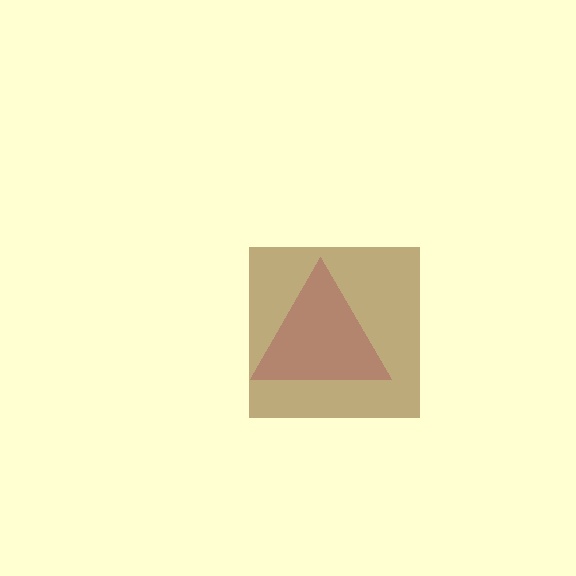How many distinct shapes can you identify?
There are 2 distinct shapes: a magenta triangle, a brown square.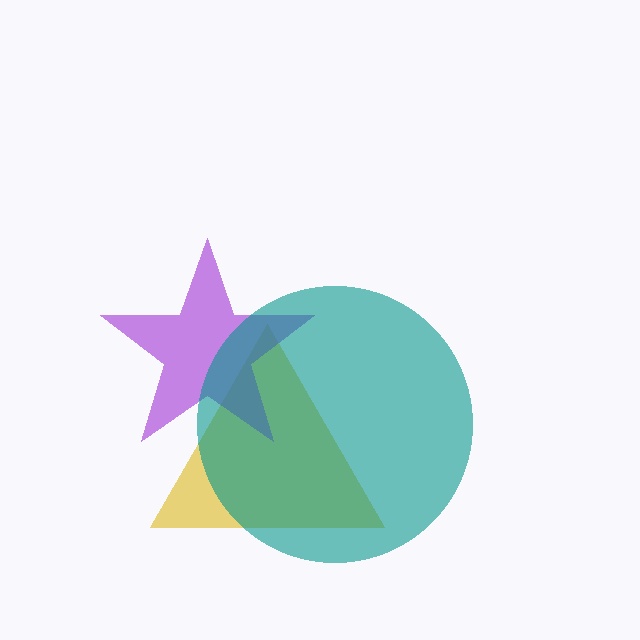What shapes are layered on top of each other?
The layered shapes are: a yellow triangle, a purple star, a teal circle.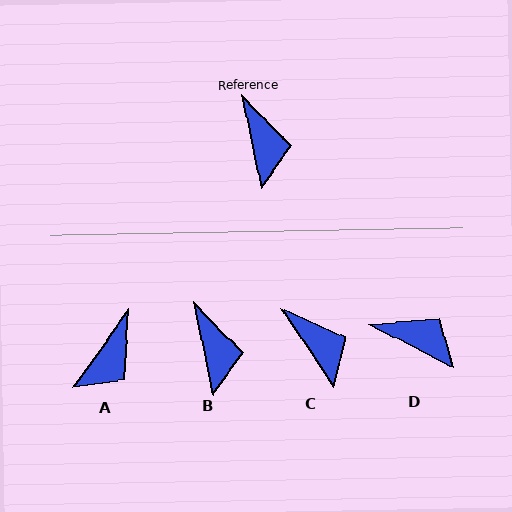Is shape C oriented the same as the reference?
No, it is off by about 22 degrees.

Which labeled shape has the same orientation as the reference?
B.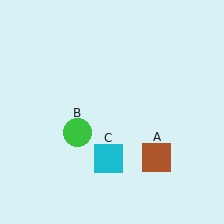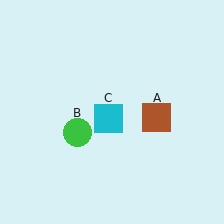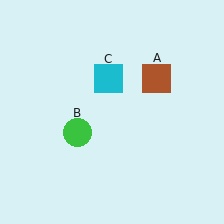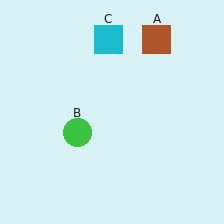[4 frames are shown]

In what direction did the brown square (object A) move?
The brown square (object A) moved up.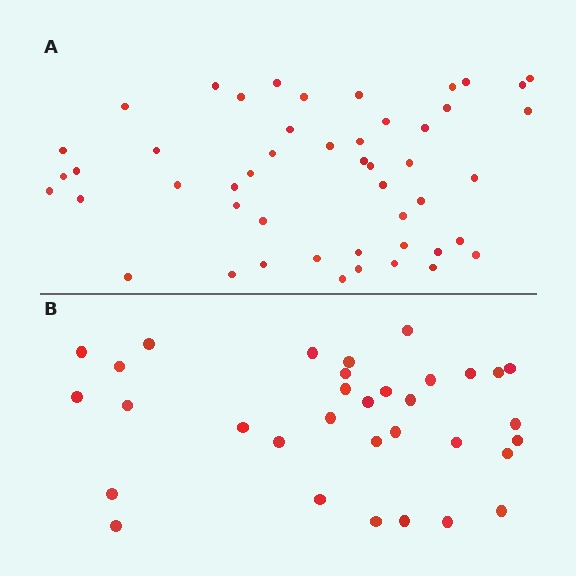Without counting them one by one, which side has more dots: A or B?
Region A (the top region) has more dots.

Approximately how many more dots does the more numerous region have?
Region A has approximately 15 more dots than region B.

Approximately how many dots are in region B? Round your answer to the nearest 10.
About 30 dots. (The exact count is 33, which rounds to 30.)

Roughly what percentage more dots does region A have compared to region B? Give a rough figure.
About 50% more.